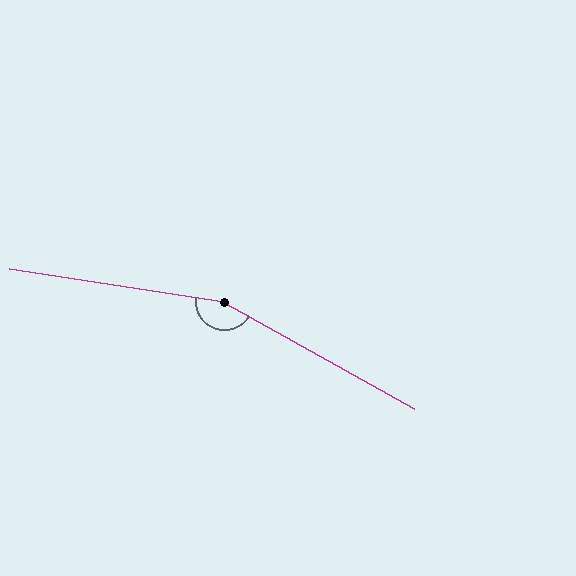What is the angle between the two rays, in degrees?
Approximately 159 degrees.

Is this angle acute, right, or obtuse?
It is obtuse.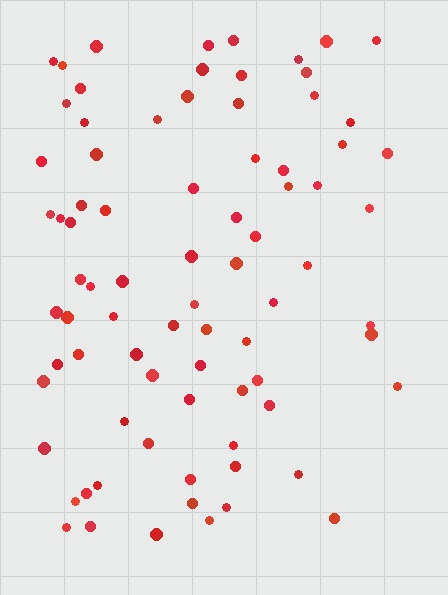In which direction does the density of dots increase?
From right to left, with the left side densest.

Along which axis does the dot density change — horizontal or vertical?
Horizontal.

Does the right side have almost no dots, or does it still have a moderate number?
Still a moderate number, just noticeably fewer than the left.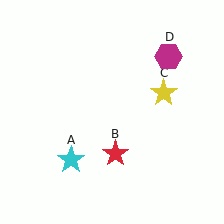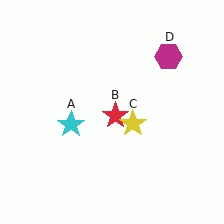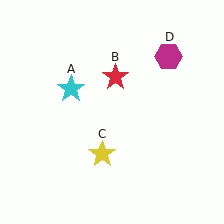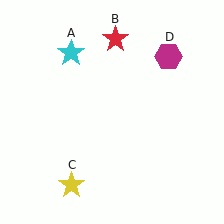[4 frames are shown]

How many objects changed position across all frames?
3 objects changed position: cyan star (object A), red star (object B), yellow star (object C).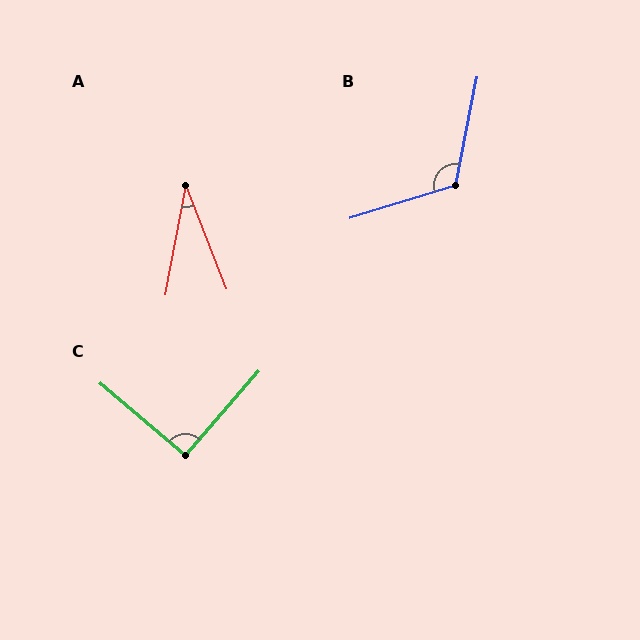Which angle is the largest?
B, at approximately 118 degrees.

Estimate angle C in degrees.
Approximately 90 degrees.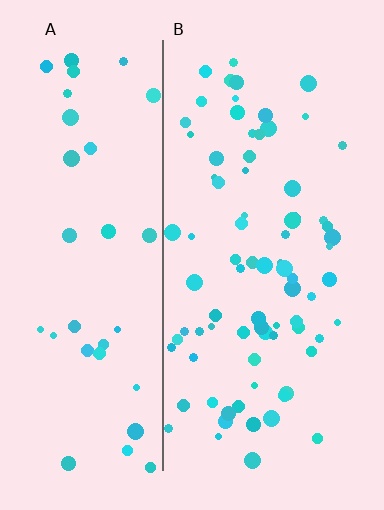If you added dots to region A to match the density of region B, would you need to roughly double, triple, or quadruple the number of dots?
Approximately double.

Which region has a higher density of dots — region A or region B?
B (the right).